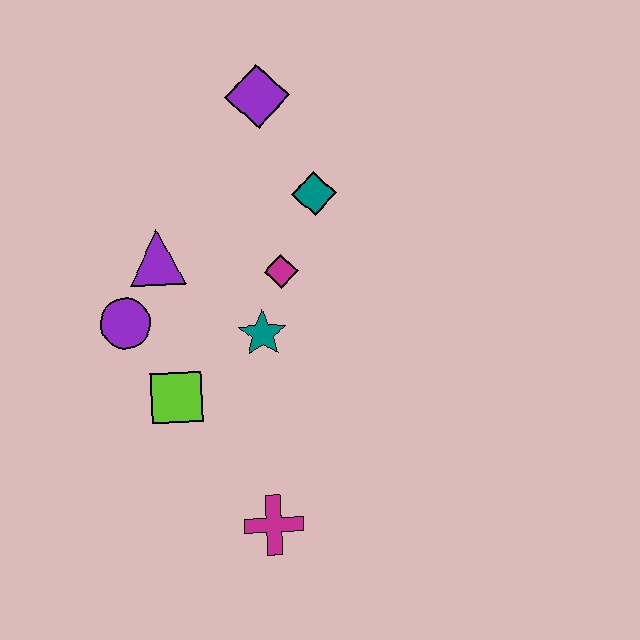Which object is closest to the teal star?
The magenta diamond is closest to the teal star.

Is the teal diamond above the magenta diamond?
Yes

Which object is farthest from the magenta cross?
The purple diamond is farthest from the magenta cross.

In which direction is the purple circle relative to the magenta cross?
The purple circle is above the magenta cross.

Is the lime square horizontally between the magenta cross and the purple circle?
Yes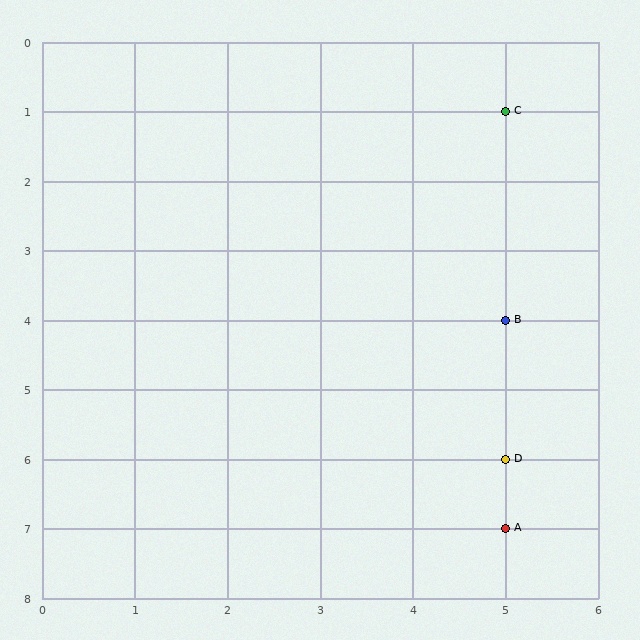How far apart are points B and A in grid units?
Points B and A are 3 rows apart.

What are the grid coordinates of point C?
Point C is at grid coordinates (5, 1).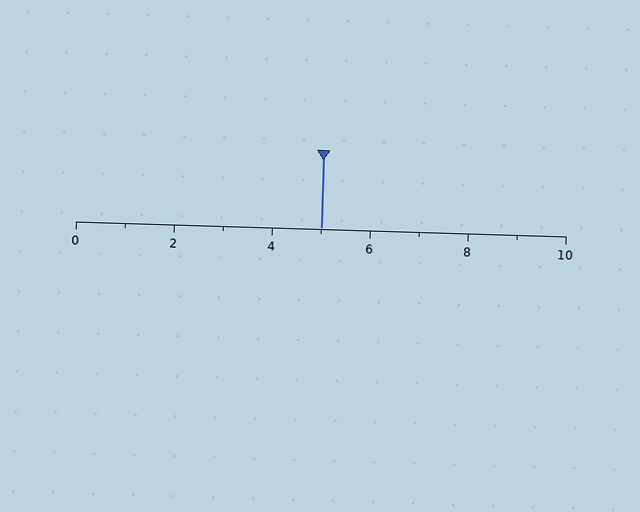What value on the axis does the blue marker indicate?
The marker indicates approximately 5.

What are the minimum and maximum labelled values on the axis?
The axis runs from 0 to 10.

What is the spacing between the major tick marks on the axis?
The major ticks are spaced 2 apart.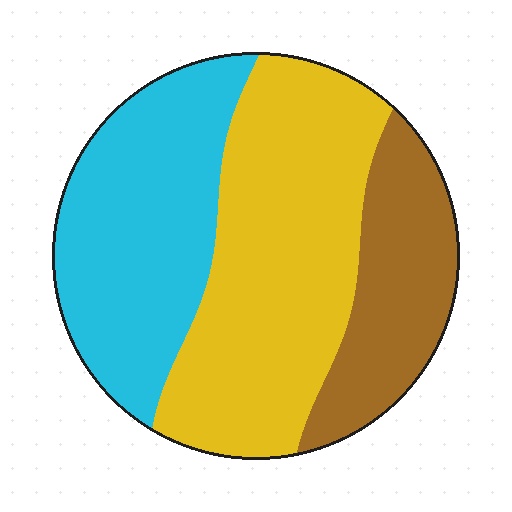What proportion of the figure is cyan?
Cyan takes up about one third (1/3) of the figure.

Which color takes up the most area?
Yellow, at roughly 45%.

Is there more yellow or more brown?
Yellow.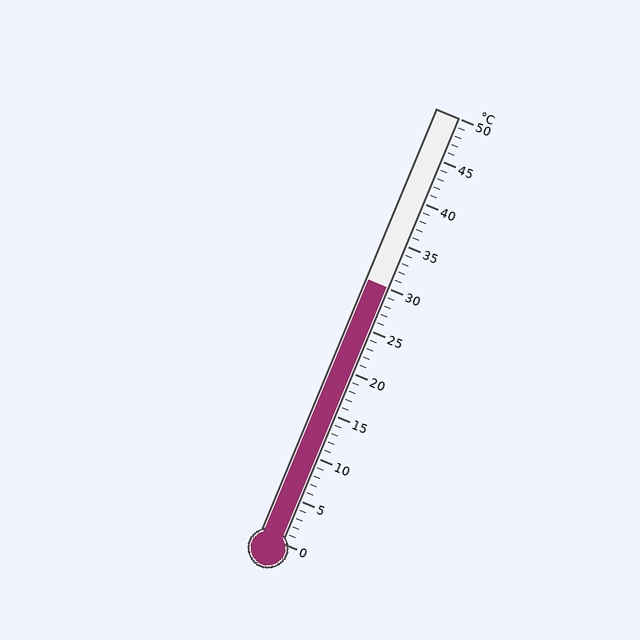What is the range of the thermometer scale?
The thermometer scale ranges from 0°C to 50°C.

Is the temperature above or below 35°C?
The temperature is below 35°C.